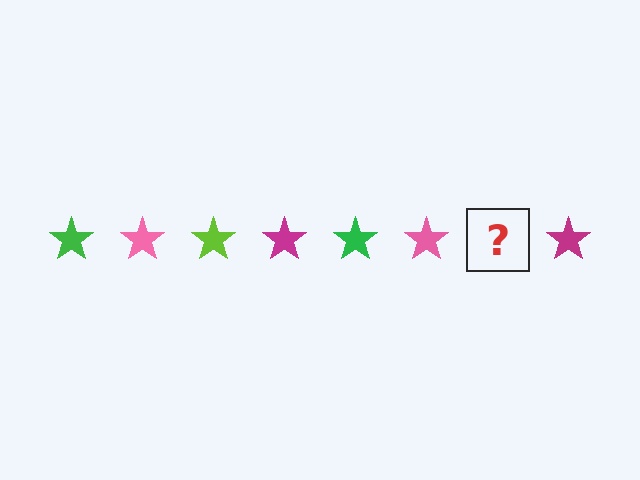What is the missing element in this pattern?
The missing element is a lime star.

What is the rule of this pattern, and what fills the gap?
The rule is that the pattern cycles through green, pink, lime, magenta stars. The gap should be filled with a lime star.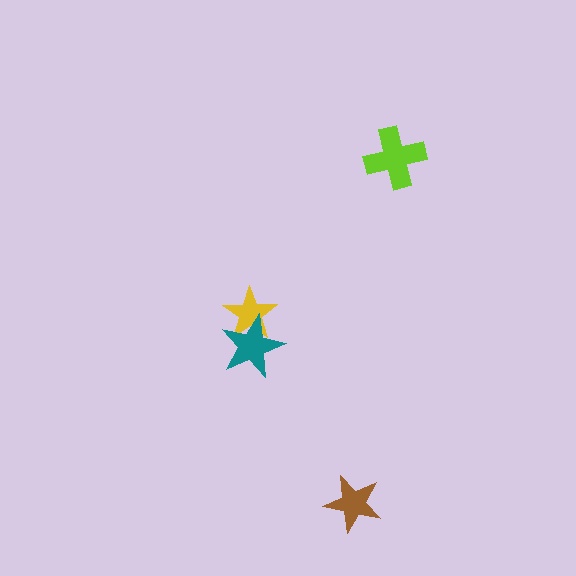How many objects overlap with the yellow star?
1 object overlaps with the yellow star.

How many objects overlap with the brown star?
0 objects overlap with the brown star.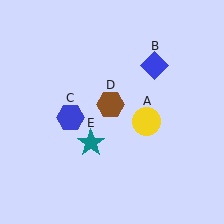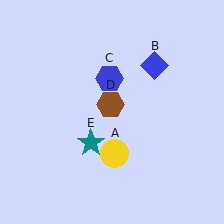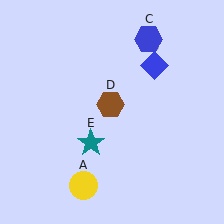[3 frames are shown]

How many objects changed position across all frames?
2 objects changed position: yellow circle (object A), blue hexagon (object C).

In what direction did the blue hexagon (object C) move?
The blue hexagon (object C) moved up and to the right.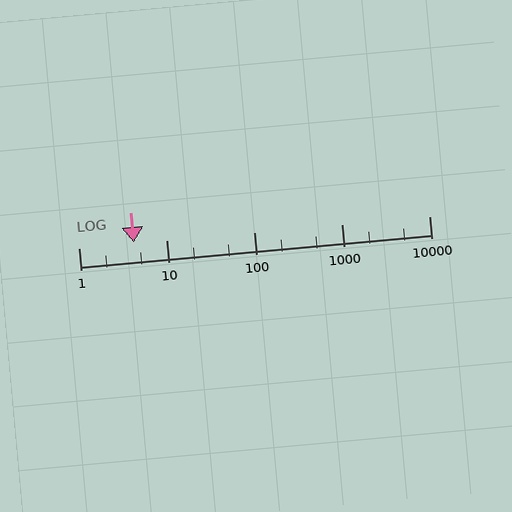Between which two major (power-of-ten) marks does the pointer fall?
The pointer is between 1 and 10.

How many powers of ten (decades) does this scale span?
The scale spans 4 decades, from 1 to 10000.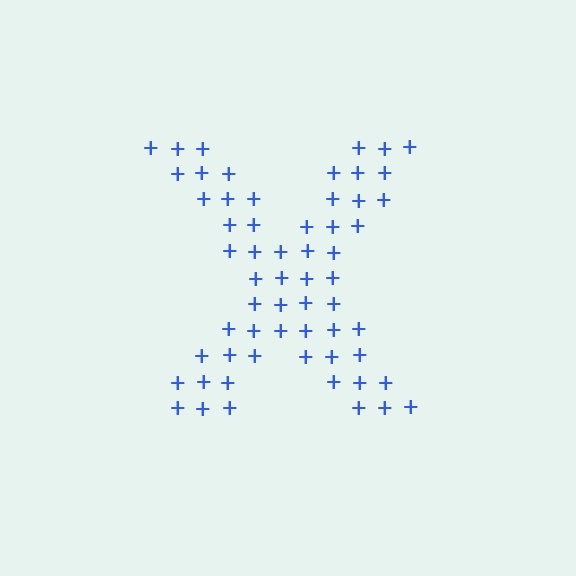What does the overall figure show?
The overall figure shows the letter X.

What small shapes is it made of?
It is made of small plus signs.